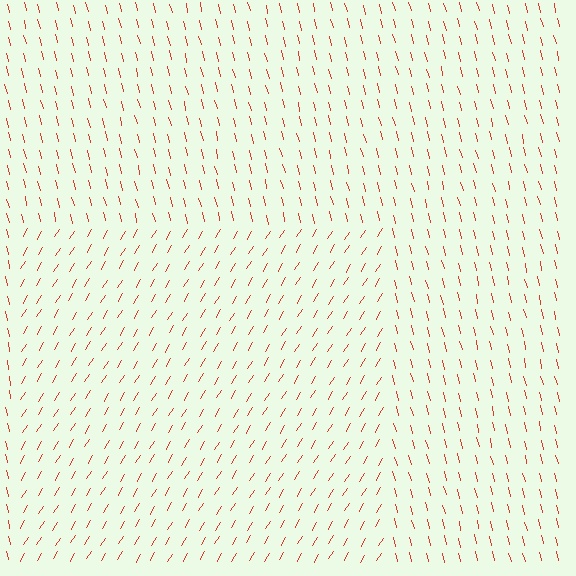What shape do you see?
I see a rectangle.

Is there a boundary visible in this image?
Yes, there is a texture boundary formed by a change in line orientation.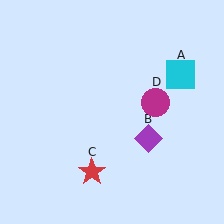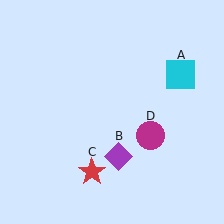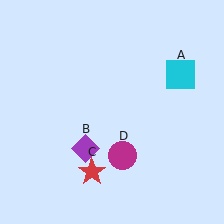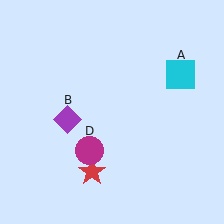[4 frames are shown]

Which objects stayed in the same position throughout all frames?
Cyan square (object A) and red star (object C) remained stationary.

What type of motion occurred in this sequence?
The purple diamond (object B), magenta circle (object D) rotated clockwise around the center of the scene.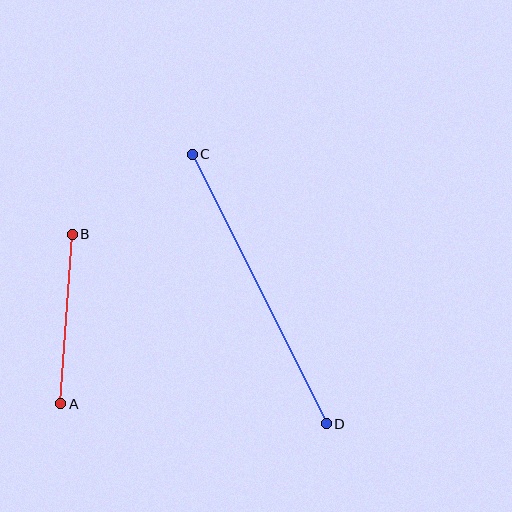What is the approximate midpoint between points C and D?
The midpoint is at approximately (259, 289) pixels.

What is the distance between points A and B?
The distance is approximately 170 pixels.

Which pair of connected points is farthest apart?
Points C and D are farthest apart.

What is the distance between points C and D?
The distance is approximately 301 pixels.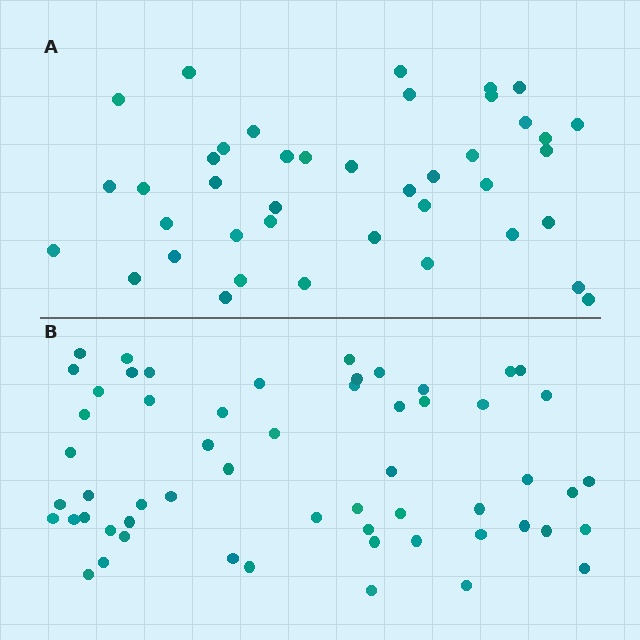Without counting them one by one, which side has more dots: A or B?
Region B (the bottom region) has more dots.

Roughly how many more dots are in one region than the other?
Region B has approximately 15 more dots than region A.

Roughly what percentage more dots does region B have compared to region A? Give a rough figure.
About 40% more.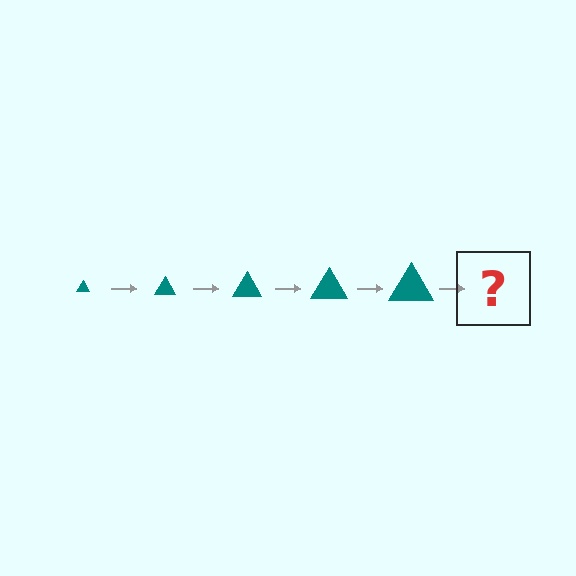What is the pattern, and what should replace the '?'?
The pattern is that the triangle gets progressively larger each step. The '?' should be a teal triangle, larger than the previous one.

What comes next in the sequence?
The next element should be a teal triangle, larger than the previous one.